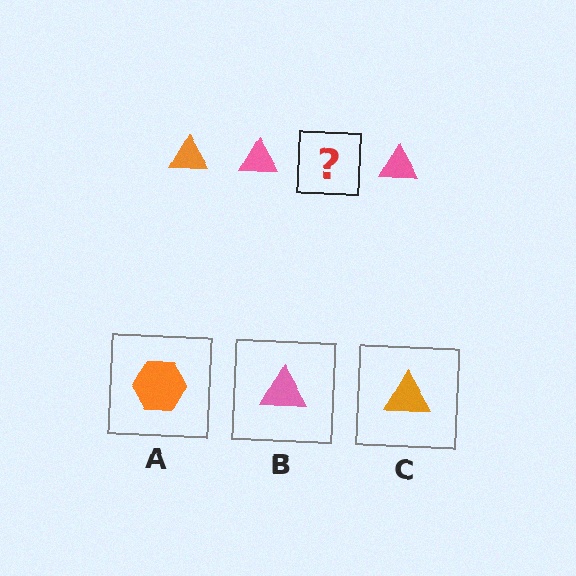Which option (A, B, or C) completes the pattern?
C.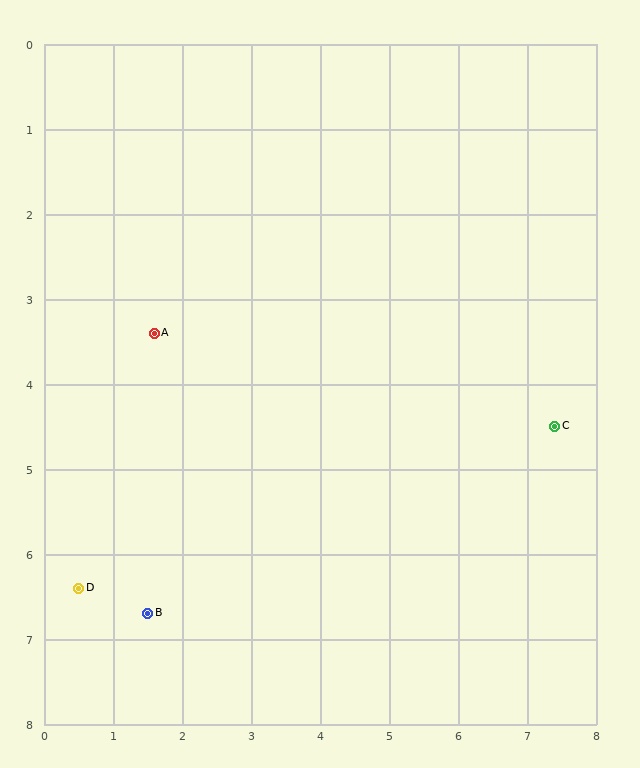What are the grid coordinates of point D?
Point D is at approximately (0.5, 6.4).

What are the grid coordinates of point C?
Point C is at approximately (7.4, 4.5).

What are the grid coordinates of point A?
Point A is at approximately (1.6, 3.4).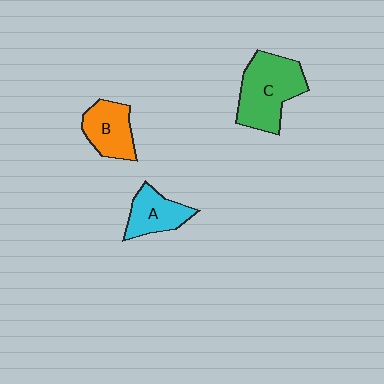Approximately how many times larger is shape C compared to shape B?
Approximately 1.6 times.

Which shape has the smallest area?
Shape A (cyan).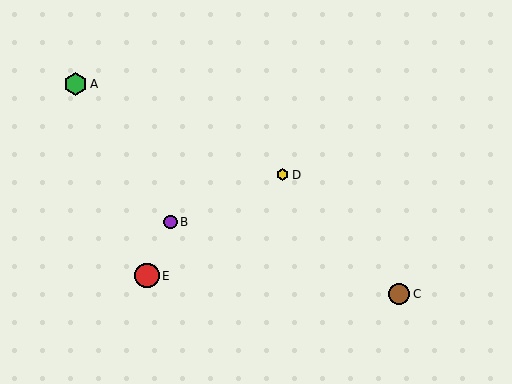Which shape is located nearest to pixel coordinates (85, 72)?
The green hexagon (labeled A) at (75, 84) is nearest to that location.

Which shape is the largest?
The red circle (labeled E) is the largest.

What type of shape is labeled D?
Shape D is a yellow hexagon.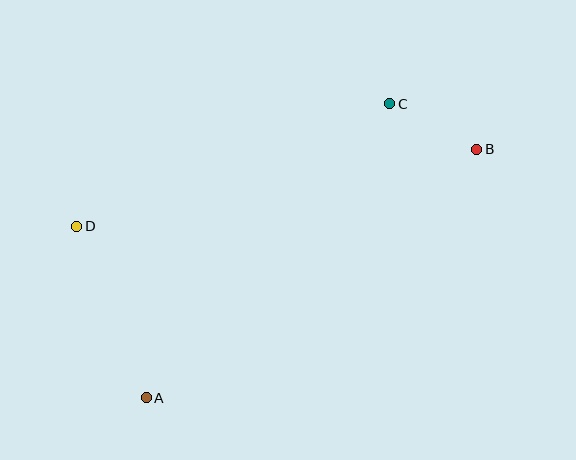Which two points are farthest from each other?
Points A and B are farthest from each other.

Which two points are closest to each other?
Points B and C are closest to each other.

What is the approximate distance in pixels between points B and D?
The distance between B and D is approximately 407 pixels.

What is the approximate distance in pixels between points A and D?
The distance between A and D is approximately 185 pixels.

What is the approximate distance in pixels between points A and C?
The distance between A and C is approximately 382 pixels.